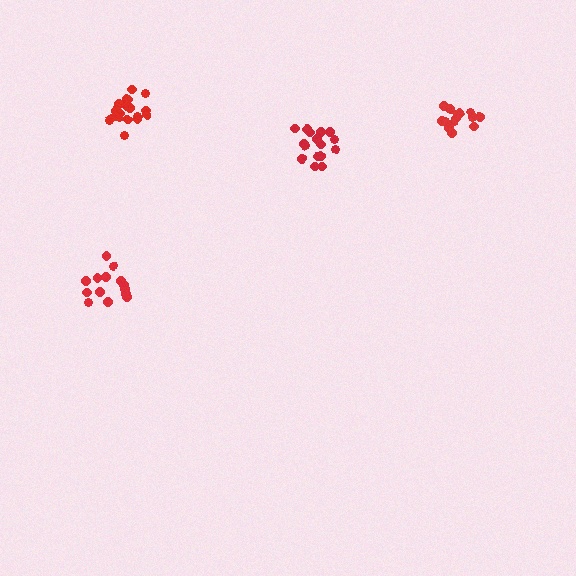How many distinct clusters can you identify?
There are 4 distinct clusters.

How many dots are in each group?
Group 1: 14 dots, Group 2: 19 dots, Group 3: 16 dots, Group 4: 14 dots (63 total).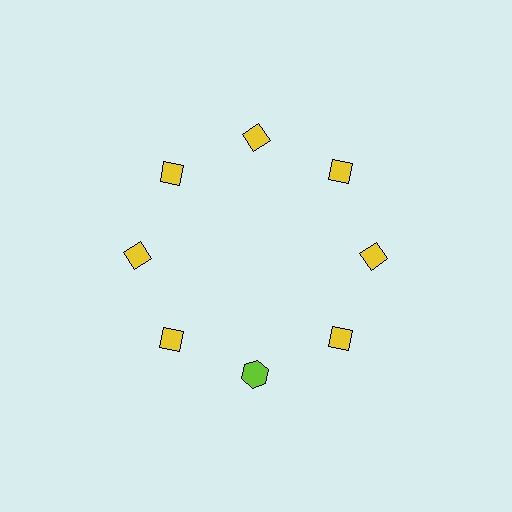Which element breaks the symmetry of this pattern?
The lime hexagon at roughly the 6 o'clock position breaks the symmetry. All other shapes are yellow diamonds.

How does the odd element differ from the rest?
It differs in both color (lime instead of yellow) and shape (hexagon instead of diamond).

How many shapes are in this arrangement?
There are 8 shapes arranged in a ring pattern.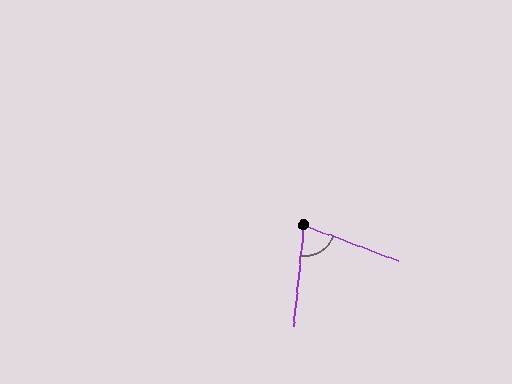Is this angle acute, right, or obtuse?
It is acute.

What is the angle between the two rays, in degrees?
Approximately 75 degrees.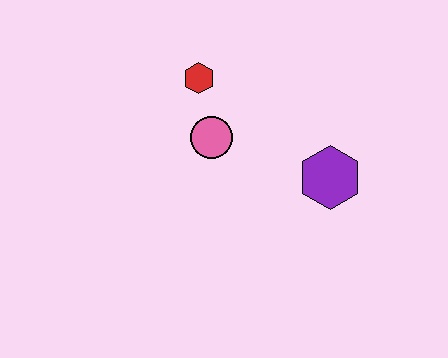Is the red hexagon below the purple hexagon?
No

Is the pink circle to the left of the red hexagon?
No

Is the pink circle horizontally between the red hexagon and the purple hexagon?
Yes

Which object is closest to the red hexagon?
The pink circle is closest to the red hexagon.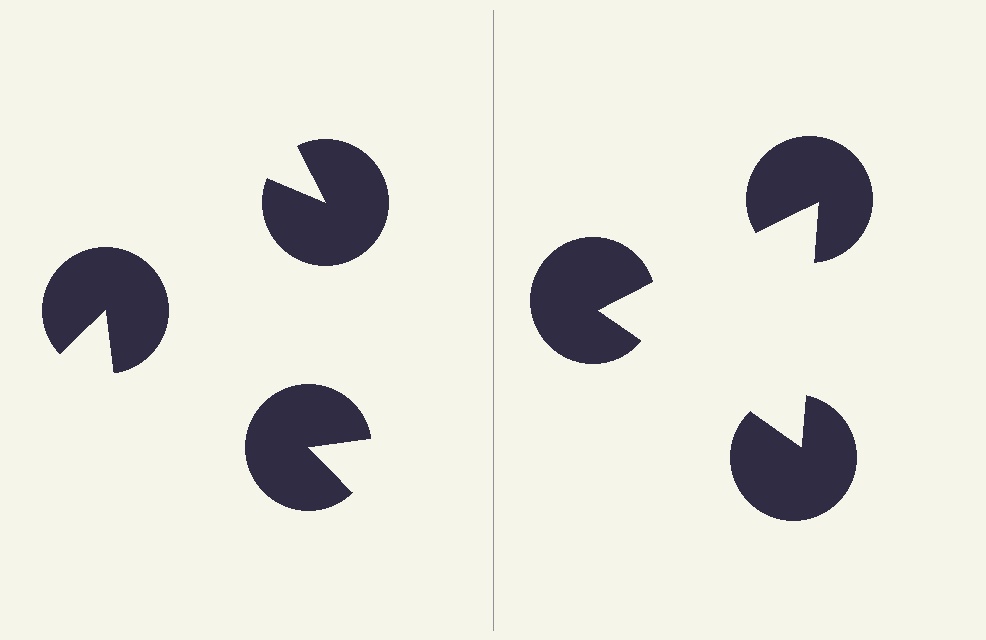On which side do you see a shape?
An illusory triangle appears on the right side. On the left side the wedge cuts are rotated, so no coherent shape forms.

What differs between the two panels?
The pac-man discs are positioned identically on both sides; only the wedge orientations differ. On the right they align to a triangle; on the left they are misaligned.